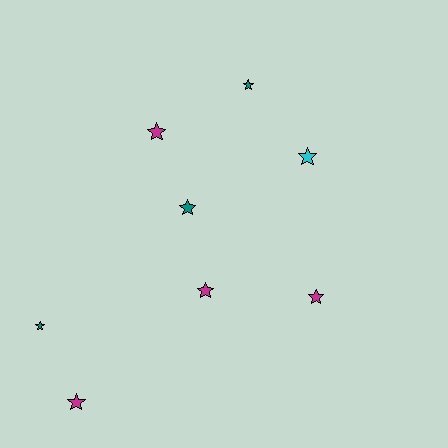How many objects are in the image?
There are 8 objects.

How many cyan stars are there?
There is 1 cyan star.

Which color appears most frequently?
Magenta, with 4 objects.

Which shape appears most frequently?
Star, with 8 objects.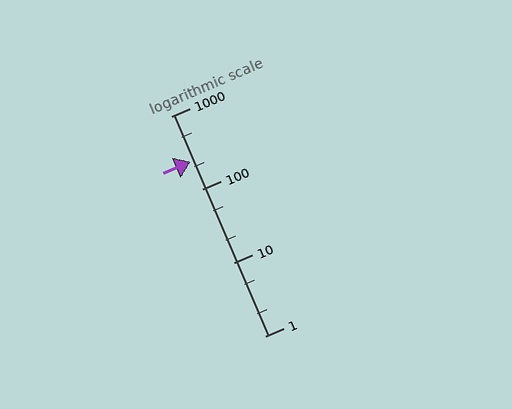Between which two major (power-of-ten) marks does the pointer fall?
The pointer is between 100 and 1000.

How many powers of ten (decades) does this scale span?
The scale spans 3 decades, from 1 to 1000.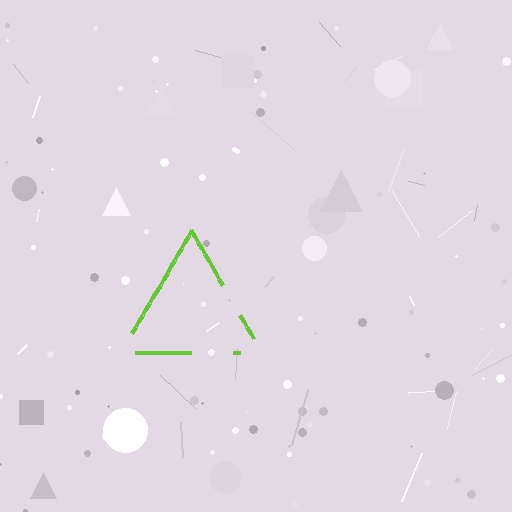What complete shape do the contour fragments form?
The contour fragments form a triangle.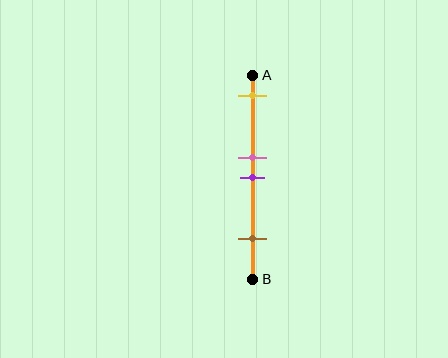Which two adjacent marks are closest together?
The pink and purple marks are the closest adjacent pair.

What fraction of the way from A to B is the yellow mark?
The yellow mark is approximately 10% (0.1) of the way from A to B.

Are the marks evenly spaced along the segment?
No, the marks are not evenly spaced.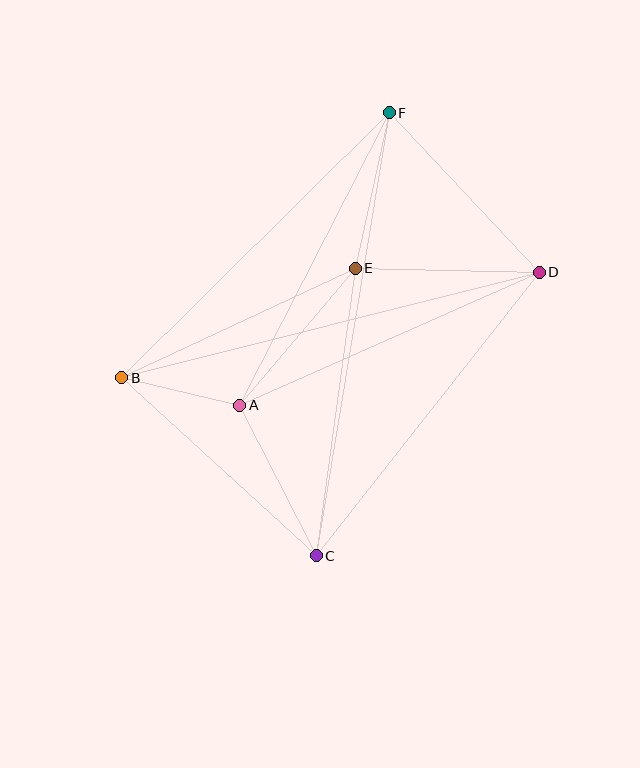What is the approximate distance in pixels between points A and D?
The distance between A and D is approximately 328 pixels.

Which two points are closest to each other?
Points A and B are closest to each other.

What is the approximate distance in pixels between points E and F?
The distance between E and F is approximately 159 pixels.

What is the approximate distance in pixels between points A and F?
The distance between A and F is approximately 328 pixels.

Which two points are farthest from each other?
Points C and F are farthest from each other.